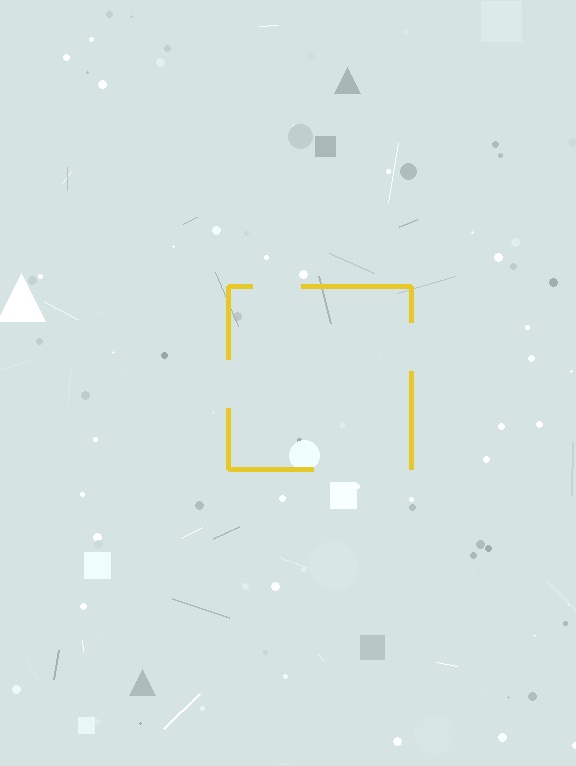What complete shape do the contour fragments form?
The contour fragments form a square.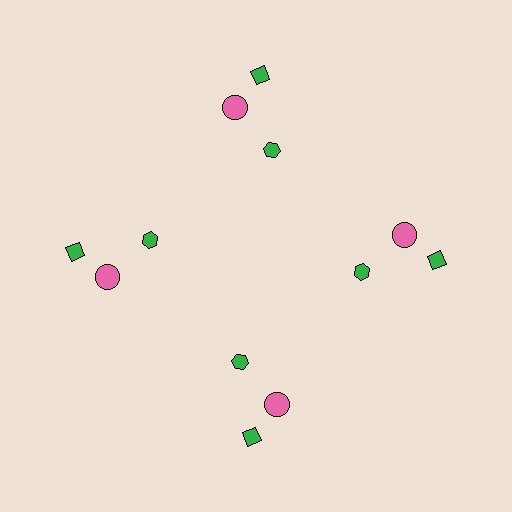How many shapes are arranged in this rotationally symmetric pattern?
There are 12 shapes, arranged in 4 groups of 3.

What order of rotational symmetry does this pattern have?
This pattern has 4-fold rotational symmetry.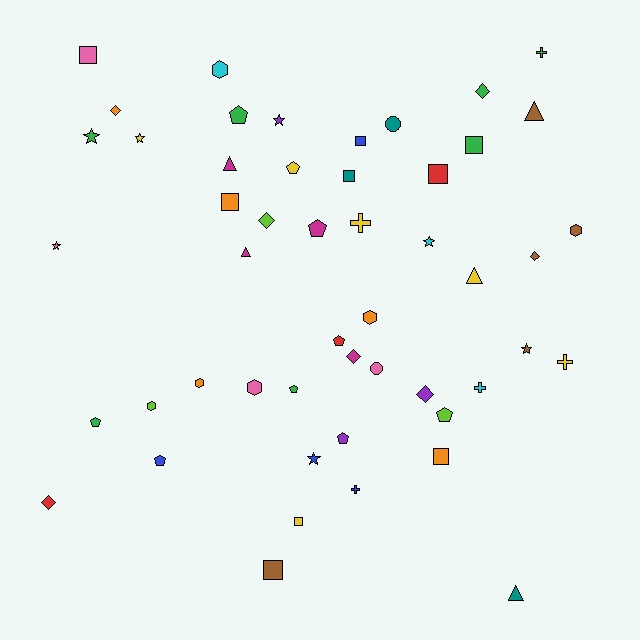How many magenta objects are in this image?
There are 4 magenta objects.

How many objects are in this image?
There are 50 objects.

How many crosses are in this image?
There are 5 crosses.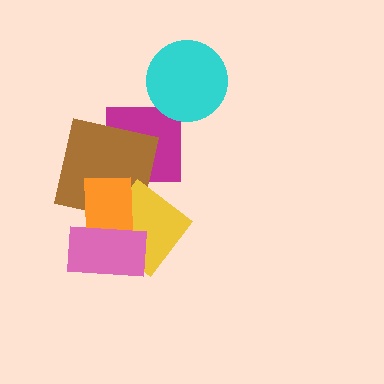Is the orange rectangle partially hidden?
Yes, it is partially covered by another shape.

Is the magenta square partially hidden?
Yes, it is partially covered by another shape.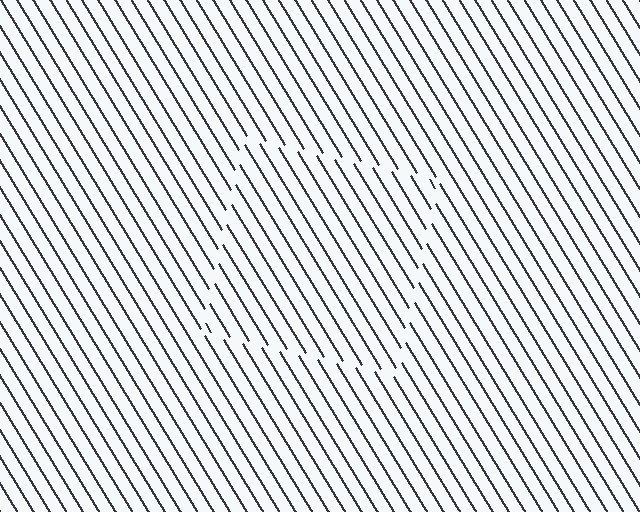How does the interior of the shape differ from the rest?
The interior of the shape contains the same grating, shifted by half a period — the contour is defined by the phase discontinuity where line-ends from the inner and outer gratings abut.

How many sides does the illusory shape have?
4 sides — the line-ends trace a square.